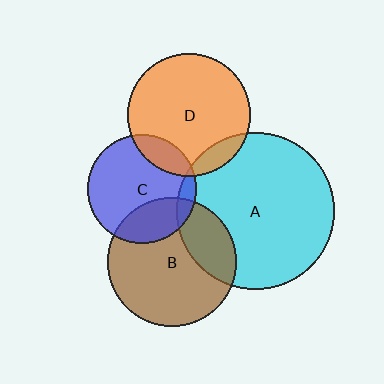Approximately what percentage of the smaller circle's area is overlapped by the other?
Approximately 10%.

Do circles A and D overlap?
Yes.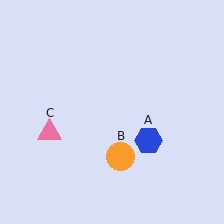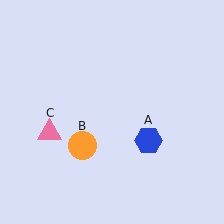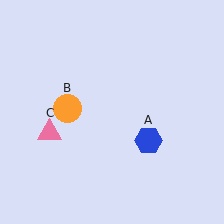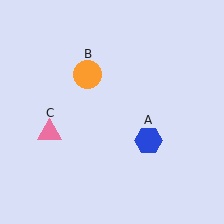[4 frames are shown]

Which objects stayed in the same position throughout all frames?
Blue hexagon (object A) and pink triangle (object C) remained stationary.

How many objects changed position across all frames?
1 object changed position: orange circle (object B).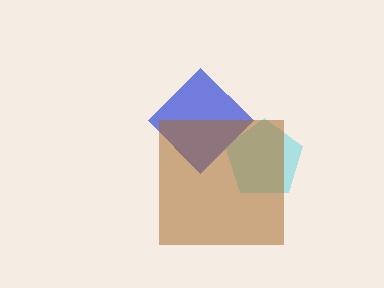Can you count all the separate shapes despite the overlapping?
Yes, there are 3 separate shapes.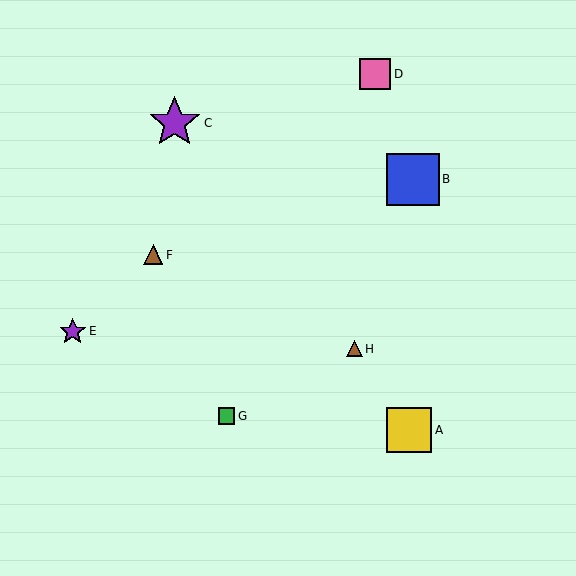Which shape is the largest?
The blue square (labeled B) is the largest.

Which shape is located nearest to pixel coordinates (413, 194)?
The blue square (labeled B) at (413, 179) is nearest to that location.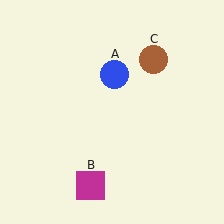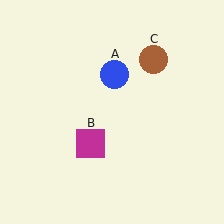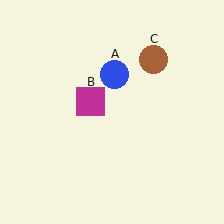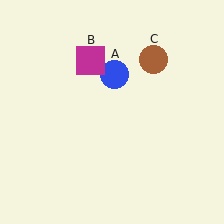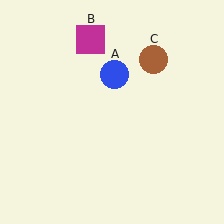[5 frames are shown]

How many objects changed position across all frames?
1 object changed position: magenta square (object B).